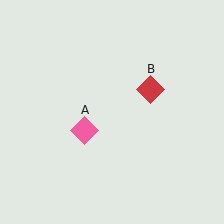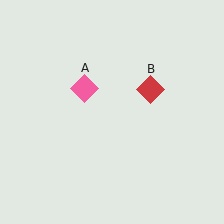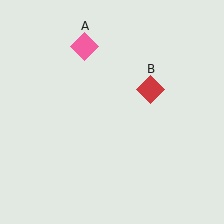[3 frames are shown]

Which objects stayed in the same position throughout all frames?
Red diamond (object B) remained stationary.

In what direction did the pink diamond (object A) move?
The pink diamond (object A) moved up.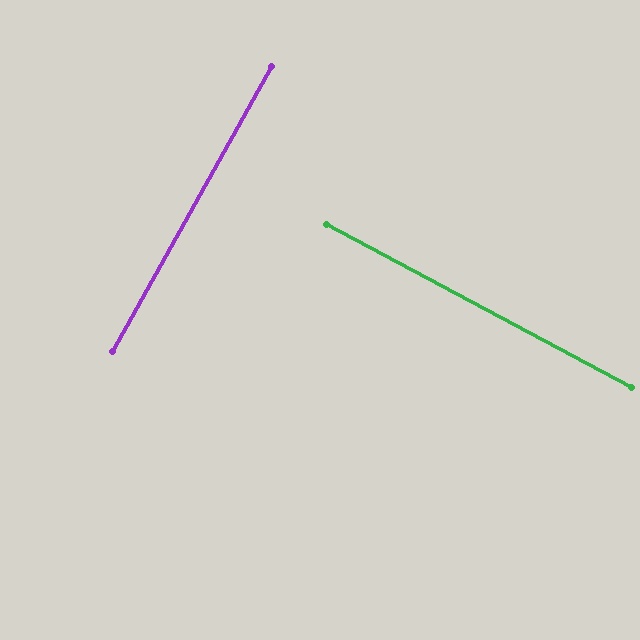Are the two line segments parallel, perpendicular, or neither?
Perpendicular — they meet at approximately 89°.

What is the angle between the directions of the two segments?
Approximately 89 degrees.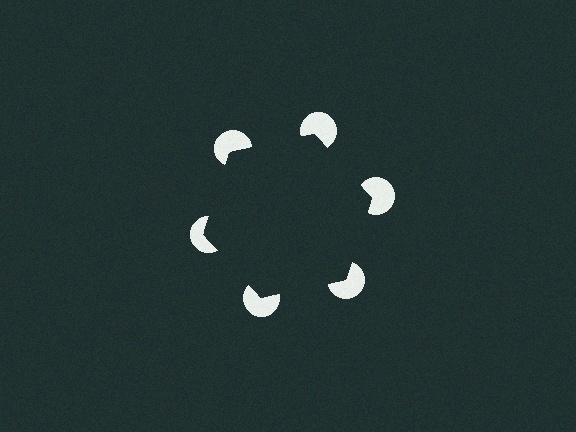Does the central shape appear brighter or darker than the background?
It typically appears slightly darker than the background, even though no actual brightness change is drawn.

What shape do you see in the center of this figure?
An illusory hexagon — its edges are inferred from the aligned wedge cuts in the pac-man discs, not physically drawn.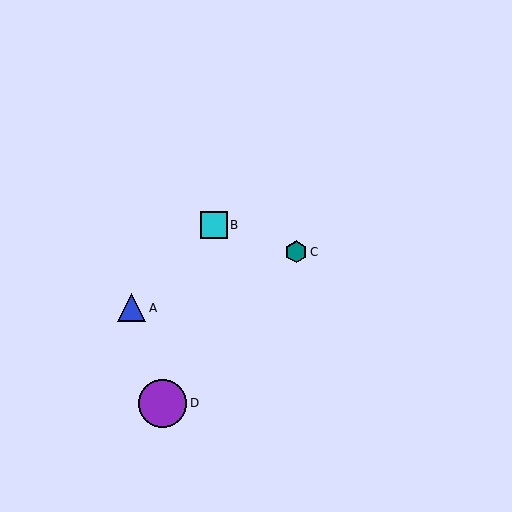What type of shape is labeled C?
Shape C is a teal hexagon.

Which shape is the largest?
The purple circle (labeled D) is the largest.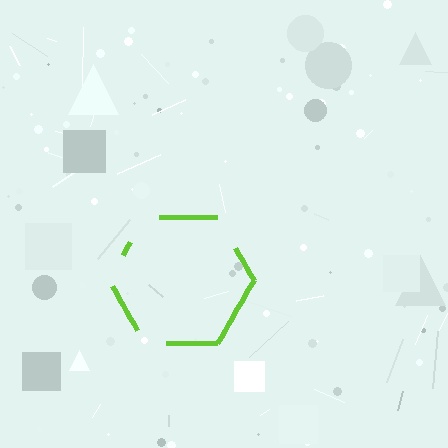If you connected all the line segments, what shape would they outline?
They would outline a hexagon.